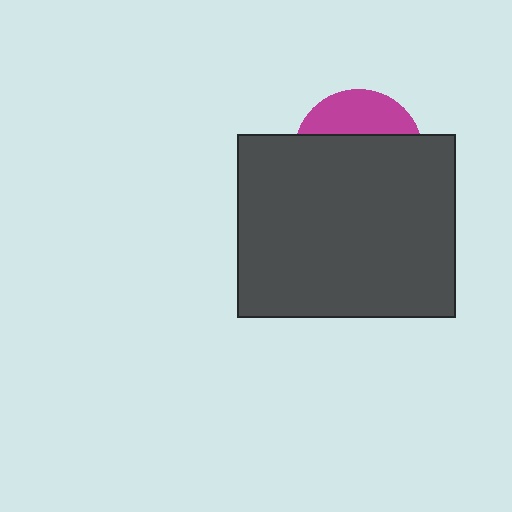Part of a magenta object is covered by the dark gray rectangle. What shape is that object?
It is a circle.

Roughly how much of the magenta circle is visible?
A small part of it is visible (roughly 30%).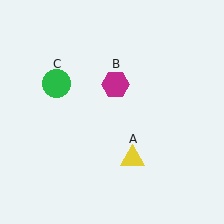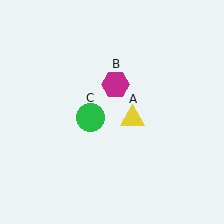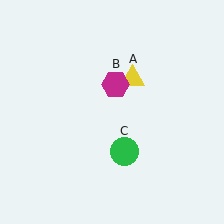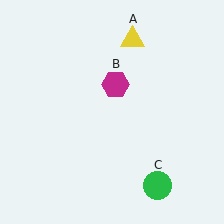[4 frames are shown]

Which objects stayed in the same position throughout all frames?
Magenta hexagon (object B) remained stationary.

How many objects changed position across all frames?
2 objects changed position: yellow triangle (object A), green circle (object C).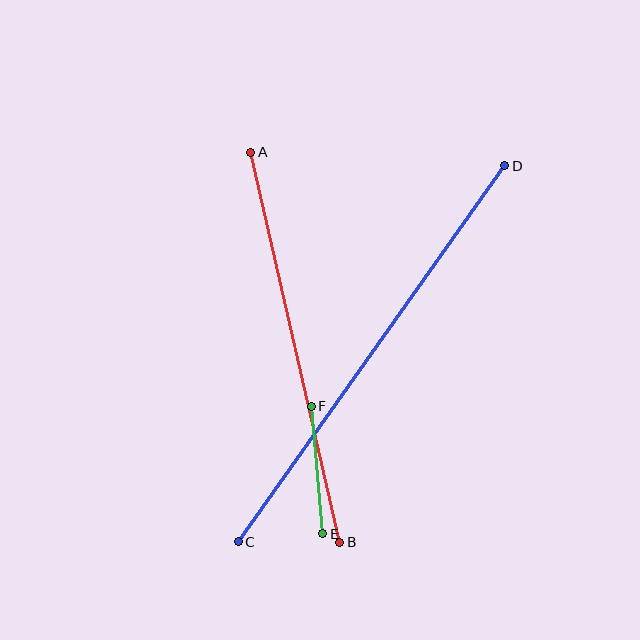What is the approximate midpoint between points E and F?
The midpoint is at approximately (317, 470) pixels.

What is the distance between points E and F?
The distance is approximately 128 pixels.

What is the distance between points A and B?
The distance is approximately 400 pixels.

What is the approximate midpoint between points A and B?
The midpoint is at approximately (295, 347) pixels.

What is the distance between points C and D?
The distance is approximately 461 pixels.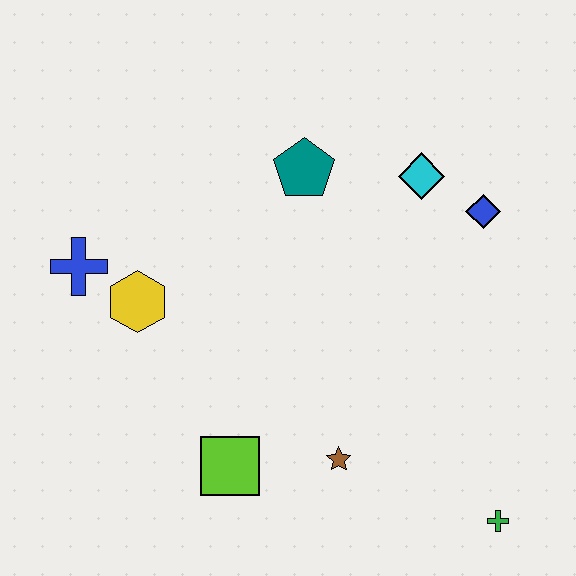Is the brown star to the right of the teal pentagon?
Yes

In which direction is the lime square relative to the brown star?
The lime square is to the left of the brown star.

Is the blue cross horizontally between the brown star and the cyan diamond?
No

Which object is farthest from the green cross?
The blue cross is farthest from the green cross.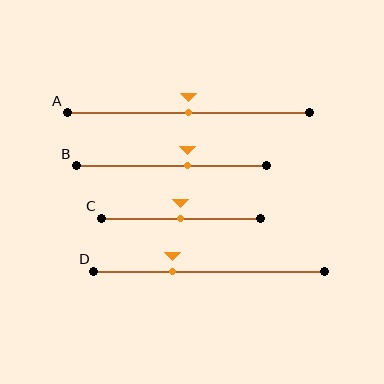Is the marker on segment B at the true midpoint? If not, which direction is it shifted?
No, the marker on segment B is shifted to the right by about 9% of the segment length.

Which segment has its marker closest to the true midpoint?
Segment A has its marker closest to the true midpoint.